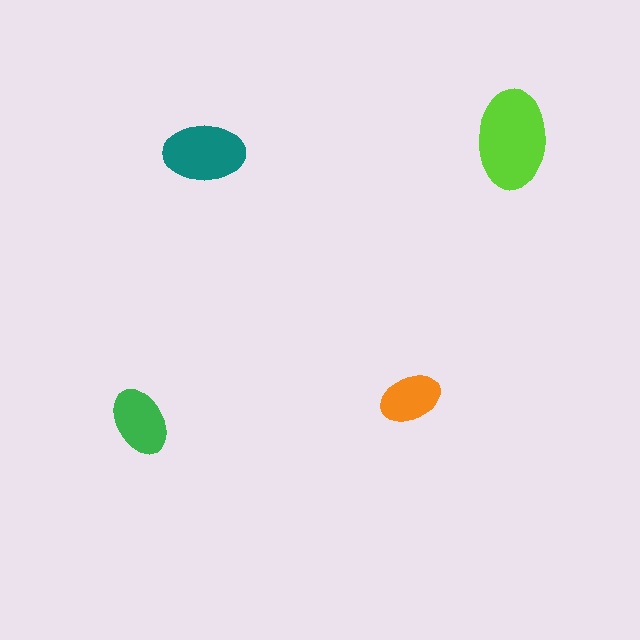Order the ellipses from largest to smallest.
the lime one, the teal one, the green one, the orange one.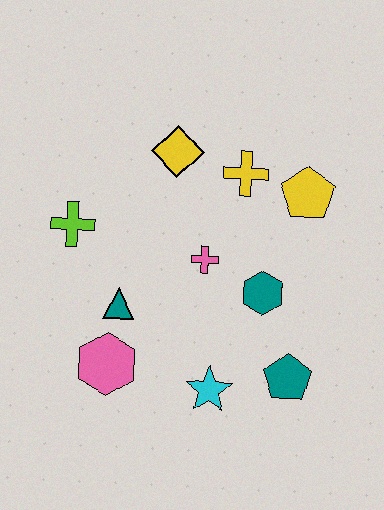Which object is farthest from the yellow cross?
The pink hexagon is farthest from the yellow cross.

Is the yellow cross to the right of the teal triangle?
Yes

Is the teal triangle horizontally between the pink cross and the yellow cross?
No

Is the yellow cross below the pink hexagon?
No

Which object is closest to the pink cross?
The teal hexagon is closest to the pink cross.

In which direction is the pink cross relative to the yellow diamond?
The pink cross is below the yellow diamond.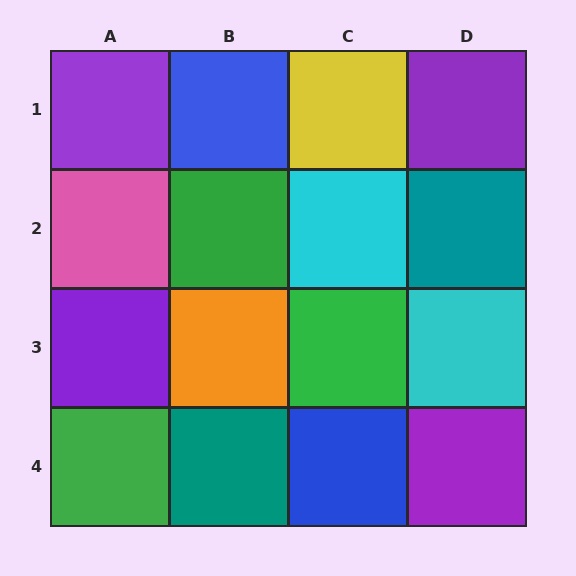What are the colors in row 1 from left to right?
Purple, blue, yellow, purple.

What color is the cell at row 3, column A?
Purple.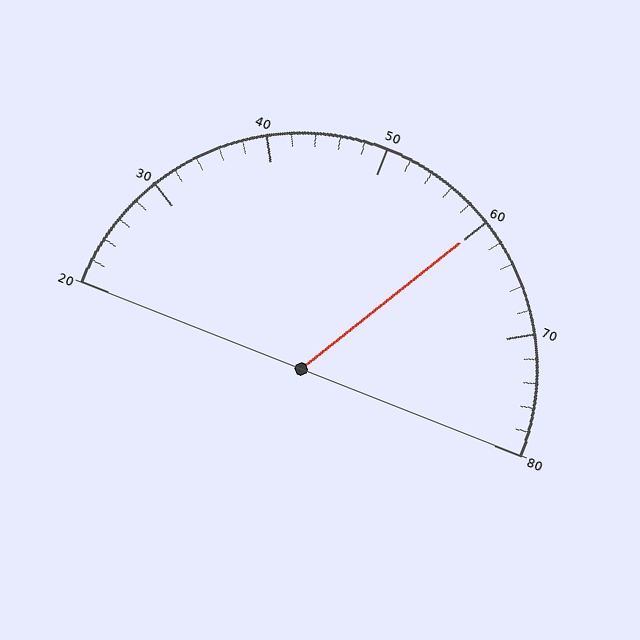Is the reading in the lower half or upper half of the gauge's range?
The reading is in the upper half of the range (20 to 80).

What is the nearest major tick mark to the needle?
The nearest major tick mark is 60.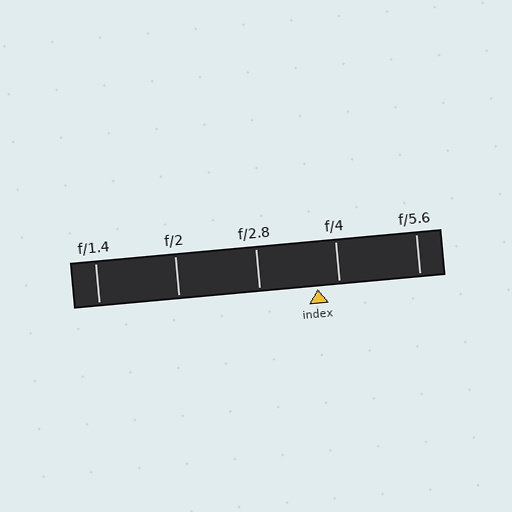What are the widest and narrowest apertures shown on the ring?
The widest aperture shown is f/1.4 and the narrowest is f/5.6.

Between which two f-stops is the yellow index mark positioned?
The index mark is between f/2.8 and f/4.